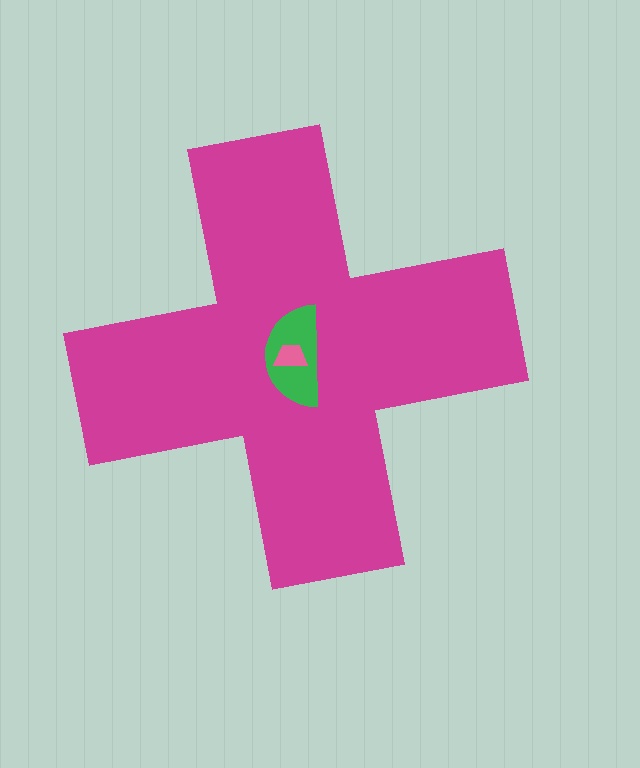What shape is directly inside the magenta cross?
The green semicircle.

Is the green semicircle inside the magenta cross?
Yes.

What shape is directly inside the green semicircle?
The pink trapezoid.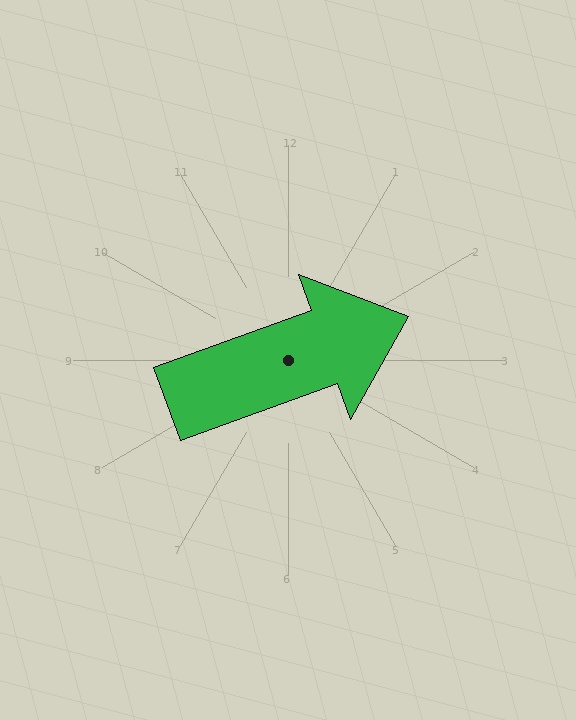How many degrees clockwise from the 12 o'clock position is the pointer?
Approximately 70 degrees.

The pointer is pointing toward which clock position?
Roughly 2 o'clock.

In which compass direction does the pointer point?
East.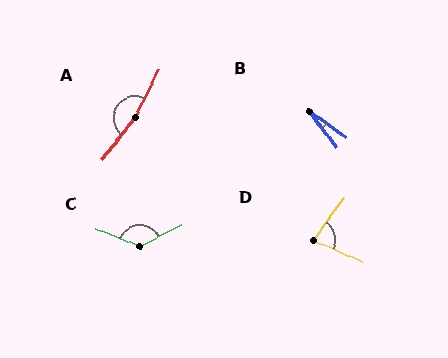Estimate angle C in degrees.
Approximately 130 degrees.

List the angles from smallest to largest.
B (18°), D (78°), C (130°), A (168°).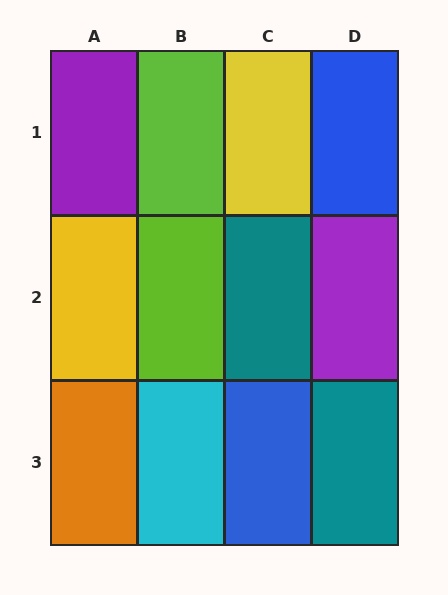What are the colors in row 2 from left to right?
Yellow, lime, teal, purple.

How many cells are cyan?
1 cell is cyan.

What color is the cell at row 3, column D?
Teal.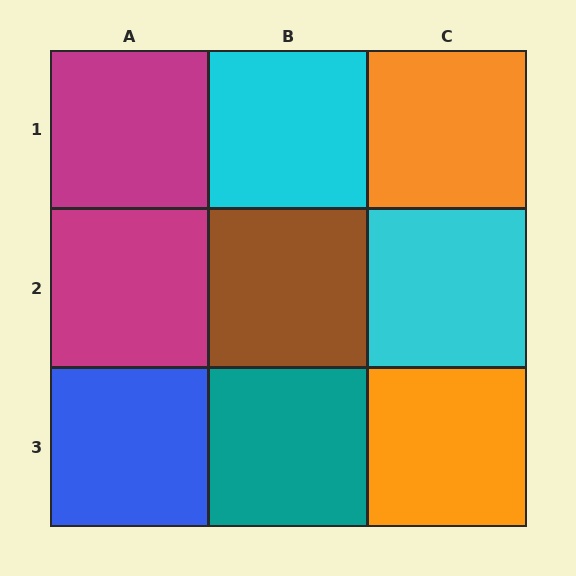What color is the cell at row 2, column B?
Brown.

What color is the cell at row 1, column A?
Magenta.